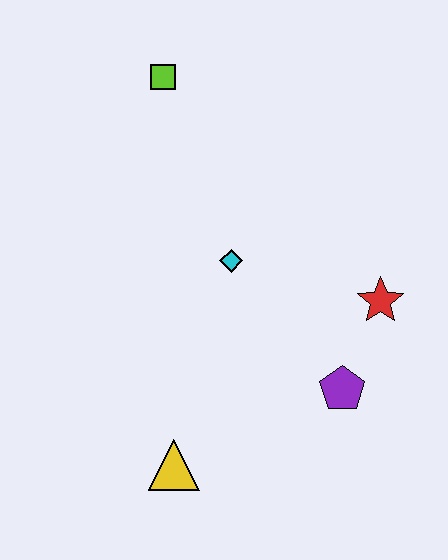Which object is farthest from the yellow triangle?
The lime square is farthest from the yellow triangle.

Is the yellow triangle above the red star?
No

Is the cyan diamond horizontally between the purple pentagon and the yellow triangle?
Yes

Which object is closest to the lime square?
The cyan diamond is closest to the lime square.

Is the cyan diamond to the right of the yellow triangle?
Yes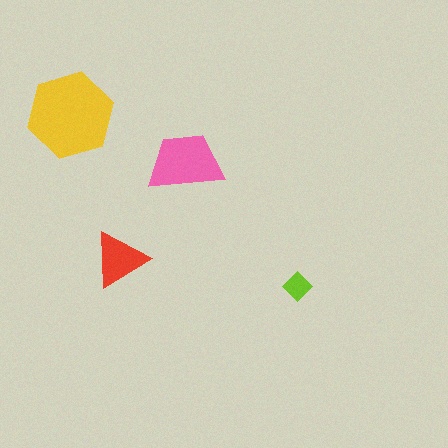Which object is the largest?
The yellow hexagon.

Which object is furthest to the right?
The lime diamond is rightmost.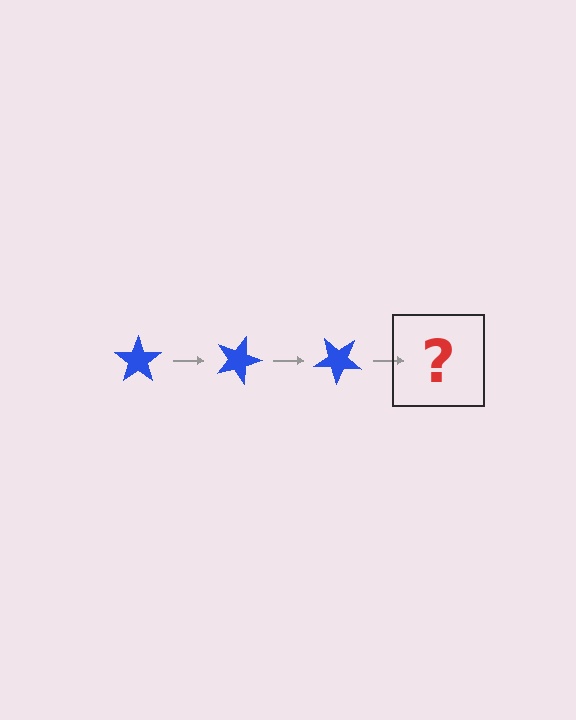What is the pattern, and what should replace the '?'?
The pattern is that the star rotates 20 degrees each step. The '?' should be a blue star rotated 60 degrees.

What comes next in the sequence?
The next element should be a blue star rotated 60 degrees.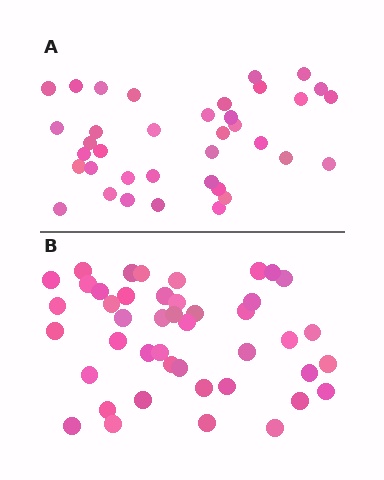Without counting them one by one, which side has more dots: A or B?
Region B (the bottom region) has more dots.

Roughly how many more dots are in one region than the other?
Region B has roughly 8 or so more dots than region A.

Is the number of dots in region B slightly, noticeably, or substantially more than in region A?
Region B has only slightly more — the two regions are fairly close. The ratio is roughly 1.2 to 1.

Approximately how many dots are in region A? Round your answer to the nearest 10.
About 40 dots. (The exact count is 37, which rounds to 40.)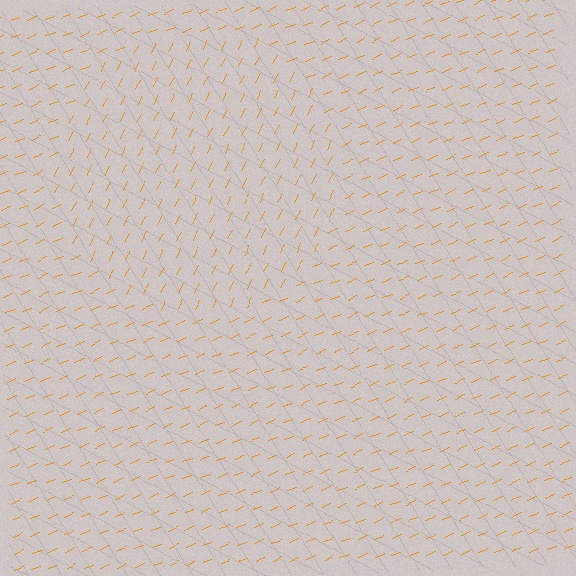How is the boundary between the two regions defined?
The boundary is defined purely by a change in line orientation (approximately 39 degrees difference). All lines are the same color and thickness.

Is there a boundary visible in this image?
Yes, there is a texture boundary formed by a change in line orientation.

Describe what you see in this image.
The image is filled with small orange line segments. A circle region in the image has lines oriented differently from the surrounding lines, creating a visible texture boundary.